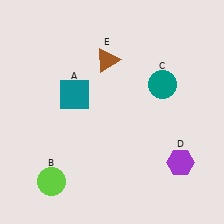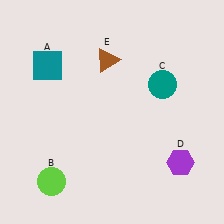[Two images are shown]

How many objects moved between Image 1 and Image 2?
1 object moved between the two images.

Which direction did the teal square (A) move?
The teal square (A) moved up.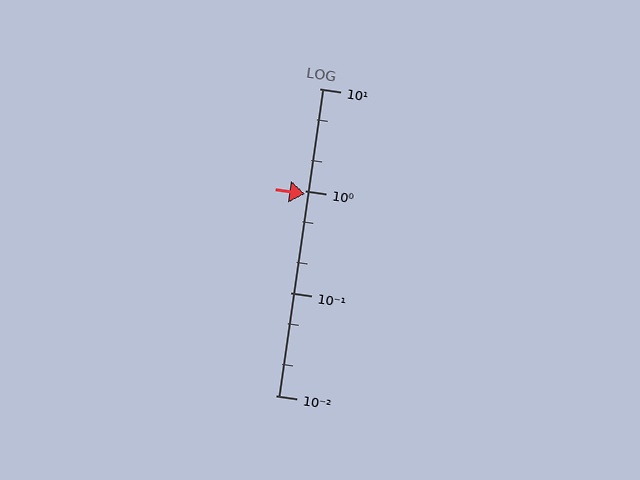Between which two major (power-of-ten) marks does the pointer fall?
The pointer is between 0.1 and 1.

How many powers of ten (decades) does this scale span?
The scale spans 3 decades, from 0.01 to 10.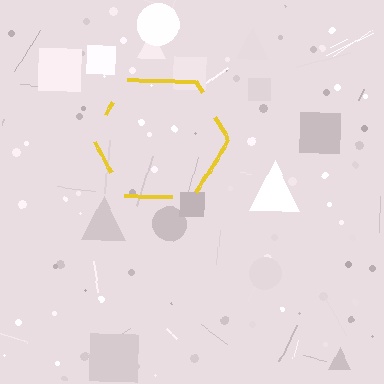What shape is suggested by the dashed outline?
The dashed outline suggests a hexagon.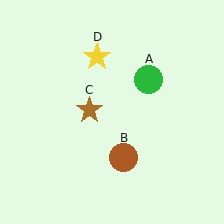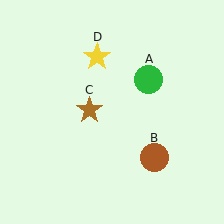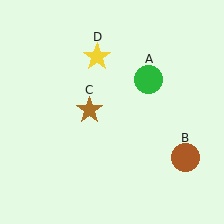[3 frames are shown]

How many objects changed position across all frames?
1 object changed position: brown circle (object B).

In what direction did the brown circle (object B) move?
The brown circle (object B) moved right.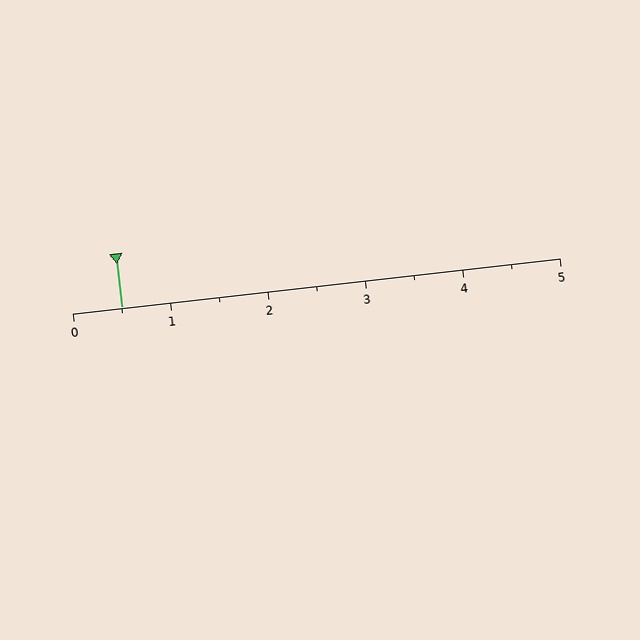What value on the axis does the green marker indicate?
The marker indicates approximately 0.5.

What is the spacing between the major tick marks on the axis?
The major ticks are spaced 1 apart.